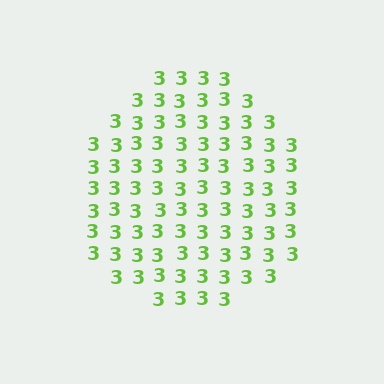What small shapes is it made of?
It is made of small digit 3's.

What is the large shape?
The large shape is a circle.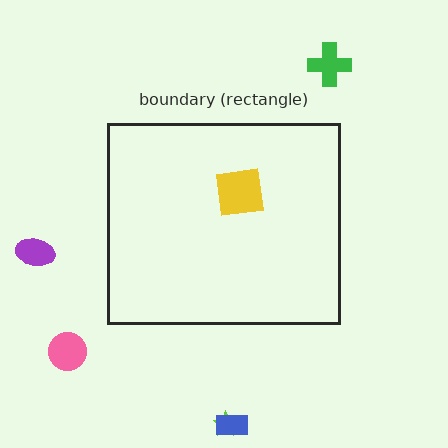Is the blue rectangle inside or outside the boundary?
Outside.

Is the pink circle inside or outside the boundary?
Outside.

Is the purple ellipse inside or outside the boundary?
Outside.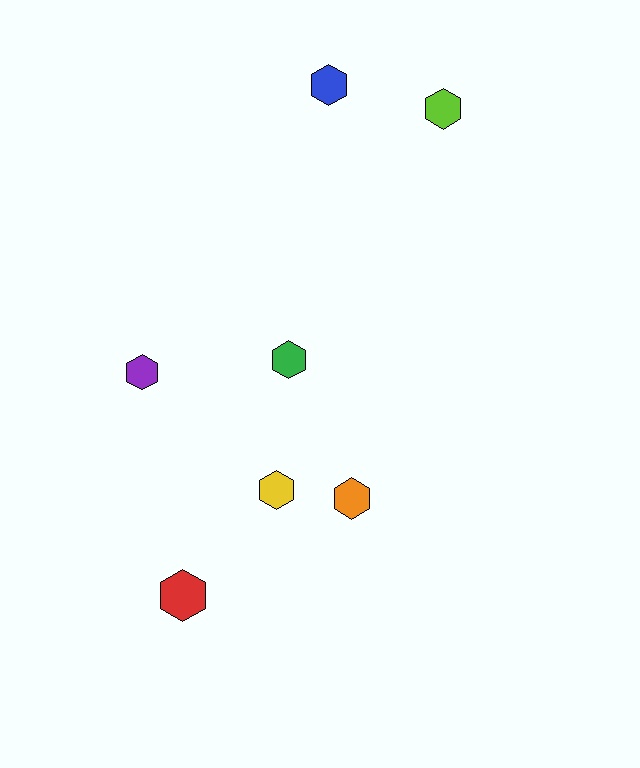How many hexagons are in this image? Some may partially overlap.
There are 7 hexagons.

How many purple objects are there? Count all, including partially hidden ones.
There is 1 purple object.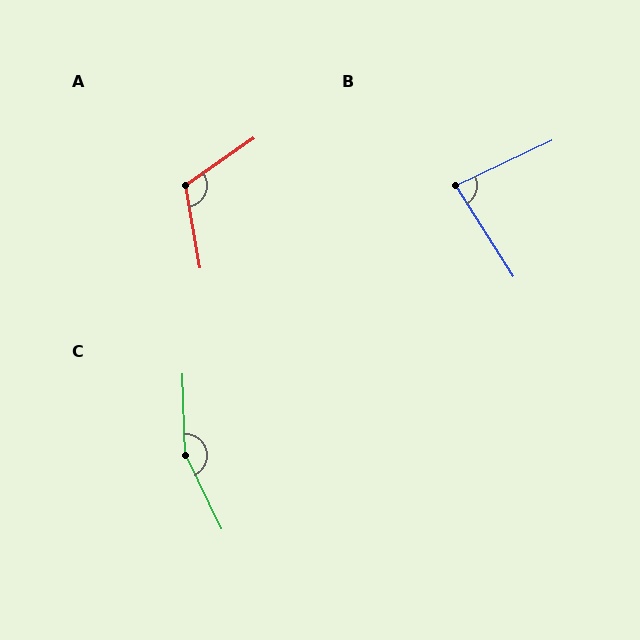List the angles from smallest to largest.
B (83°), A (114°), C (156°).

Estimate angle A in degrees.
Approximately 114 degrees.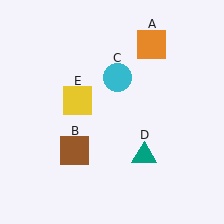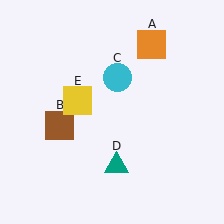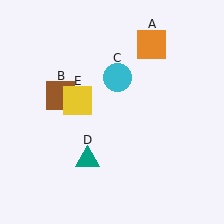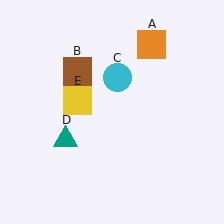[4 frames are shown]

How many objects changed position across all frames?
2 objects changed position: brown square (object B), teal triangle (object D).